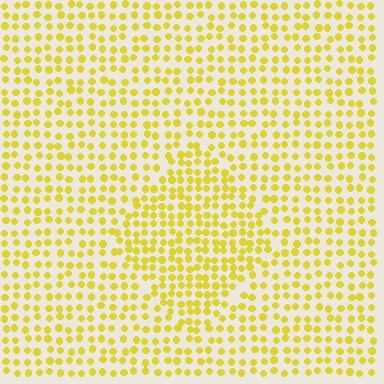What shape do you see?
I see a diamond.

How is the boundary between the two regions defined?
The boundary is defined by a change in element density (approximately 1.5x ratio). All elements are the same color, size, and shape.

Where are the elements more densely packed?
The elements are more densely packed inside the diamond boundary.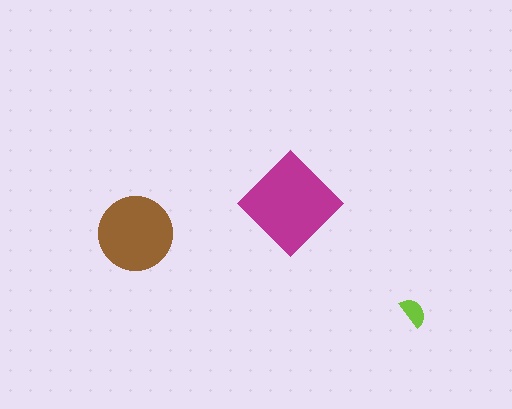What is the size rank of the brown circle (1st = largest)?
2nd.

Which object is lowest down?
The lime semicircle is bottommost.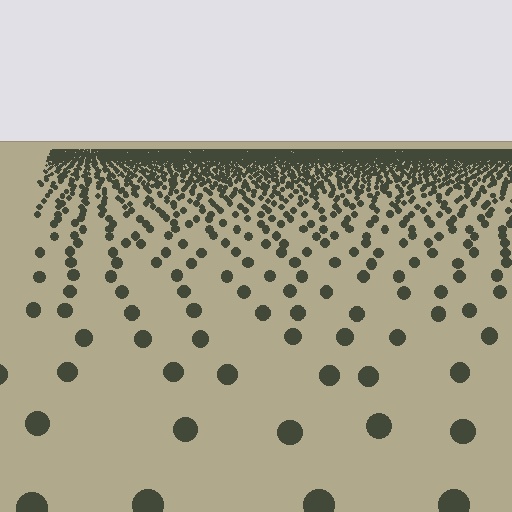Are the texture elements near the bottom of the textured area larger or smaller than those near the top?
Larger. Near the bottom, elements are closer to the viewer and appear at a bigger on-screen size.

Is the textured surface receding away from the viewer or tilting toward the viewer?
The surface is receding away from the viewer. Texture elements get smaller and denser toward the top.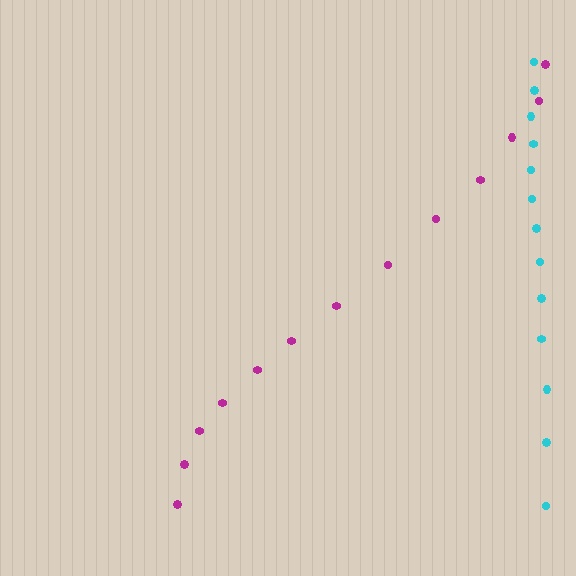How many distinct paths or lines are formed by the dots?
There are 2 distinct paths.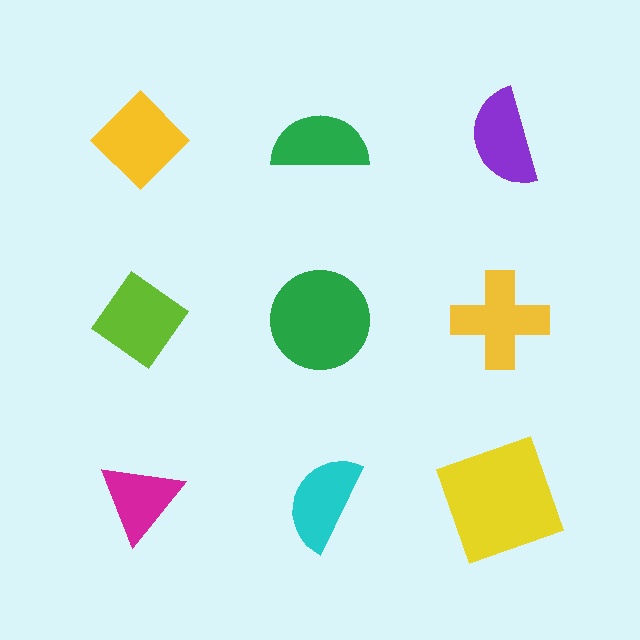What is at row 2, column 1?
A lime diamond.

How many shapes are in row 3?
3 shapes.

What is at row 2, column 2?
A green circle.